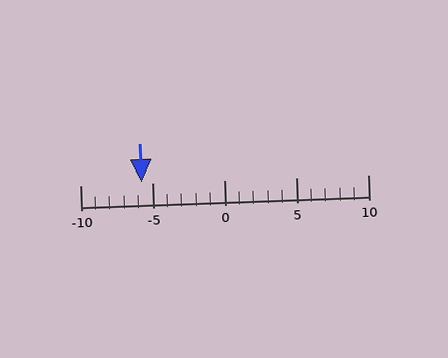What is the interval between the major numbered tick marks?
The major tick marks are spaced 5 units apart.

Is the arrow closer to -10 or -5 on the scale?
The arrow is closer to -5.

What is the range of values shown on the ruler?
The ruler shows values from -10 to 10.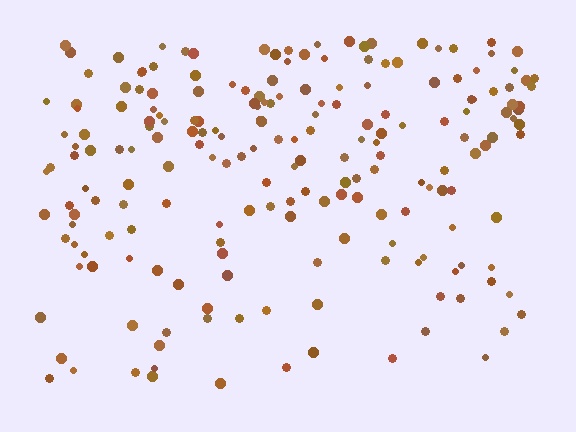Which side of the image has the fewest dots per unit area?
The bottom.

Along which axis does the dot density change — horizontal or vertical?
Vertical.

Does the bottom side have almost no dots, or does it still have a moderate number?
Still a moderate number, just noticeably fewer than the top.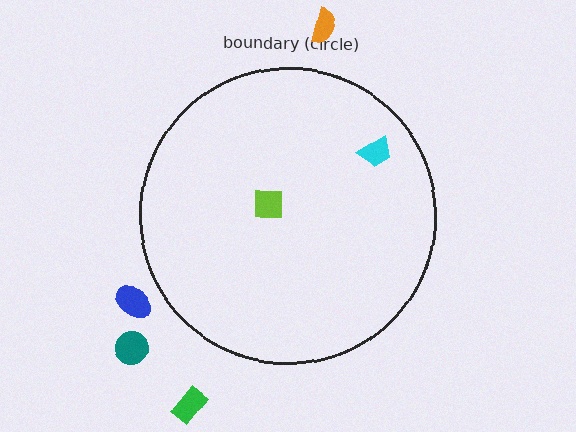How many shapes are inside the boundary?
2 inside, 4 outside.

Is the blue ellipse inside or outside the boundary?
Outside.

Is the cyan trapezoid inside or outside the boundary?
Inside.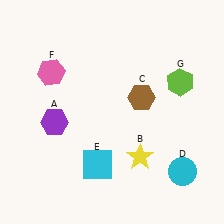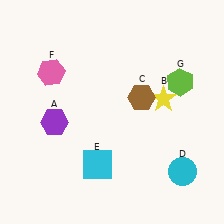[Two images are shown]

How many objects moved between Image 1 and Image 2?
1 object moved between the two images.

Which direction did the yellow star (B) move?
The yellow star (B) moved up.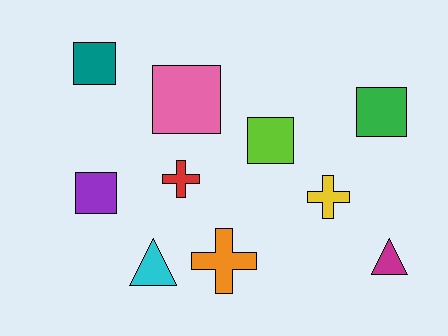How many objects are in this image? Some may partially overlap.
There are 10 objects.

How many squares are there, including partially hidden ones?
There are 5 squares.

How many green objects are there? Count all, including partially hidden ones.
There is 1 green object.